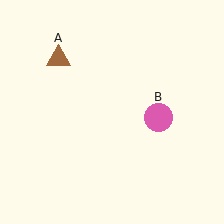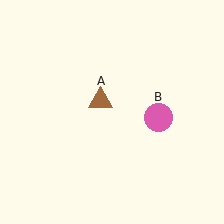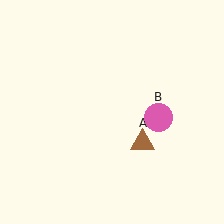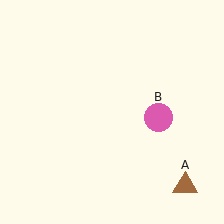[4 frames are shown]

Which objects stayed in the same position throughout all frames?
Pink circle (object B) remained stationary.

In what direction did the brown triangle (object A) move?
The brown triangle (object A) moved down and to the right.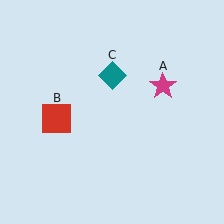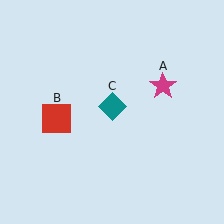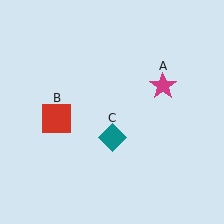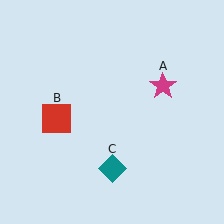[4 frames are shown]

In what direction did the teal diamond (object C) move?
The teal diamond (object C) moved down.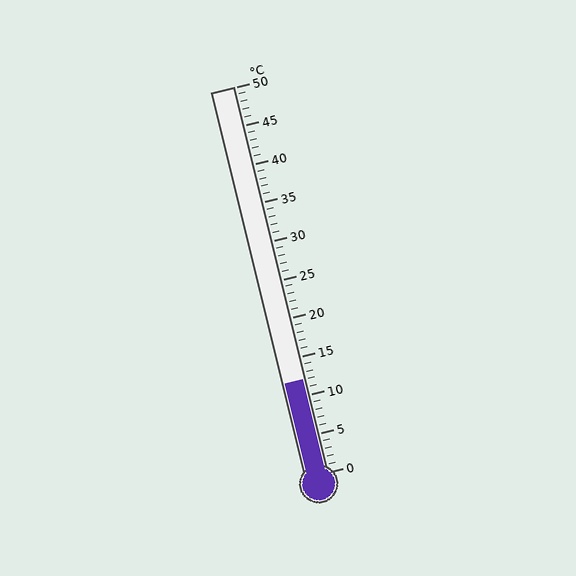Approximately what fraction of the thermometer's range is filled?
The thermometer is filled to approximately 25% of its range.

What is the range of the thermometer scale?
The thermometer scale ranges from 0°C to 50°C.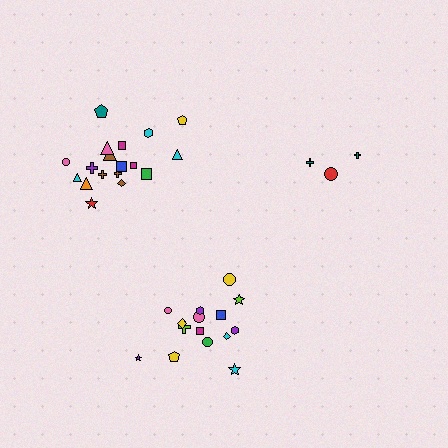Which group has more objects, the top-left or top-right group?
The top-left group.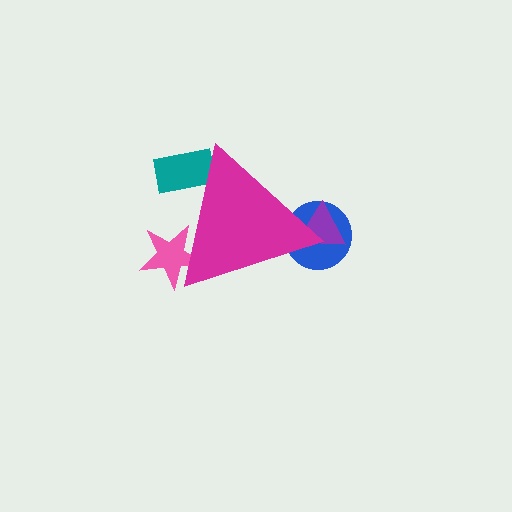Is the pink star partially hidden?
Yes, the pink star is partially hidden behind the magenta triangle.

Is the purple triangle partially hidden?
Yes, the purple triangle is partially hidden behind the magenta triangle.